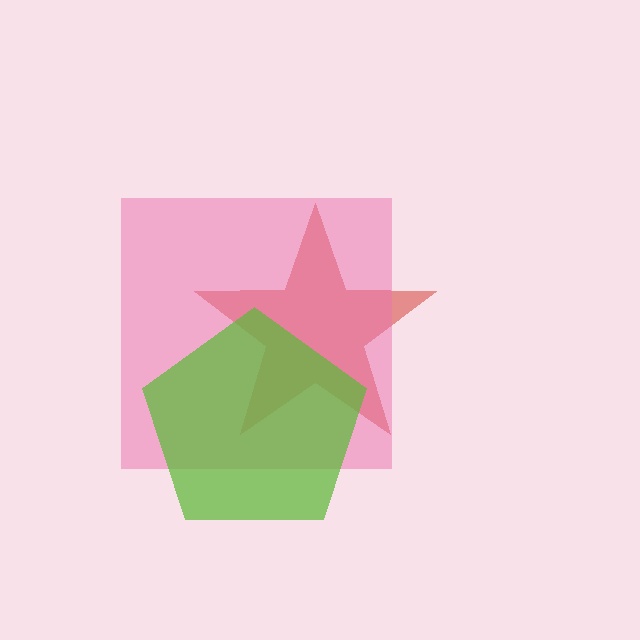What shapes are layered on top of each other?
The layered shapes are: a red star, a pink square, a lime pentagon.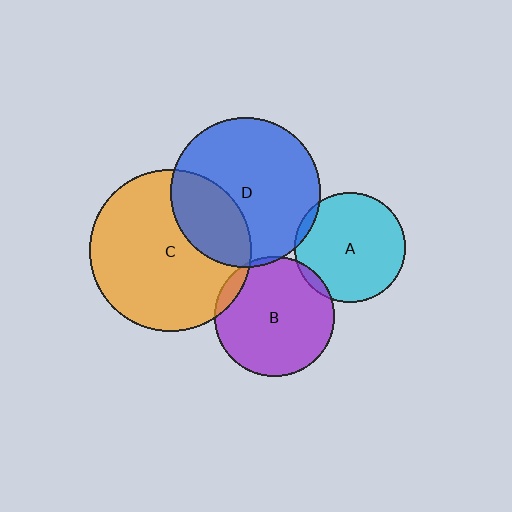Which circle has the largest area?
Circle C (orange).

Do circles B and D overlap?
Yes.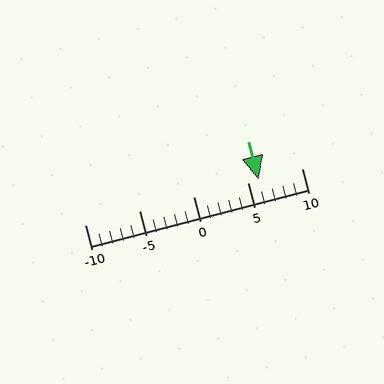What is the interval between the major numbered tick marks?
The major tick marks are spaced 5 units apart.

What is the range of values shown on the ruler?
The ruler shows values from -10 to 10.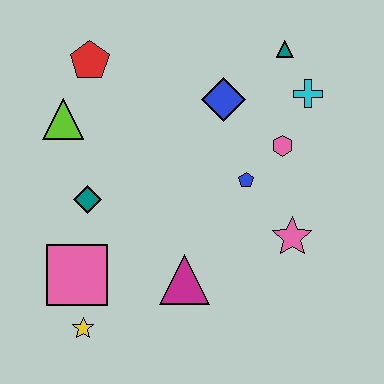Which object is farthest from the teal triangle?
The yellow star is farthest from the teal triangle.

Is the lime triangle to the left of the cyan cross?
Yes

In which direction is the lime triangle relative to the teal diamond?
The lime triangle is above the teal diamond.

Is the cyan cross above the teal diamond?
Yes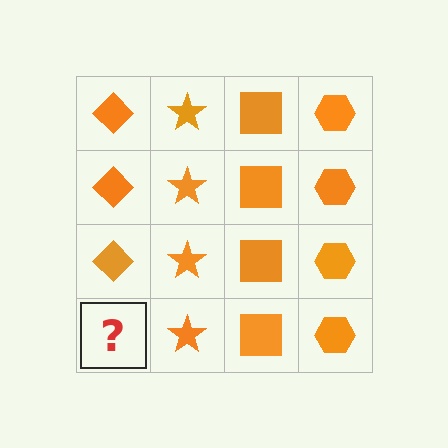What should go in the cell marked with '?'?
The missing cell should contain an orange diamond.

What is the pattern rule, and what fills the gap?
The rule is that each column has a consistent shape. The gap should be filled with an orange diamond.